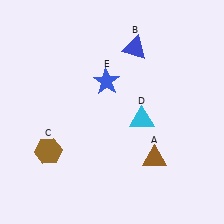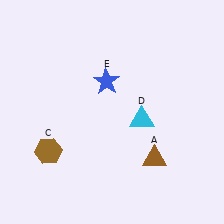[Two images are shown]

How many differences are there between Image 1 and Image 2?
There is 1 difference between the two images.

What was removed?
The blue triangle (B) was removed in Image 2.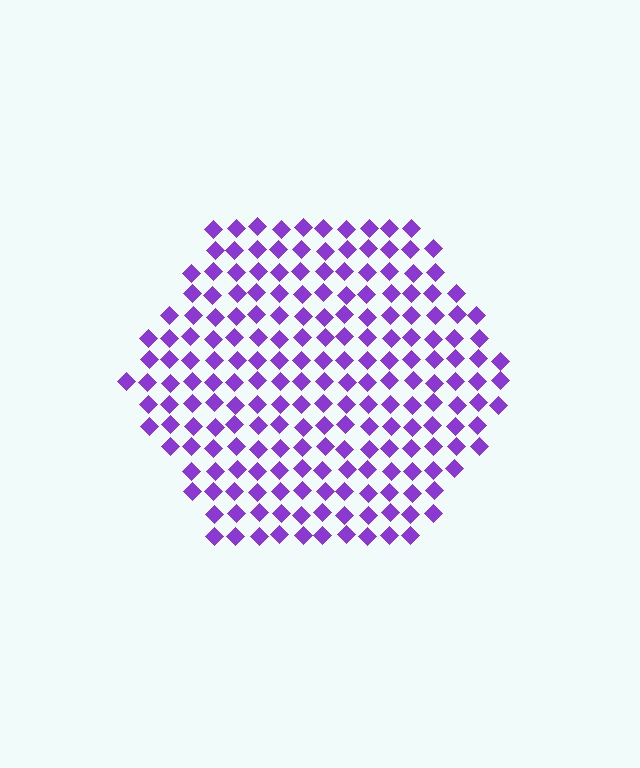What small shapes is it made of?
It is made of small diamonds.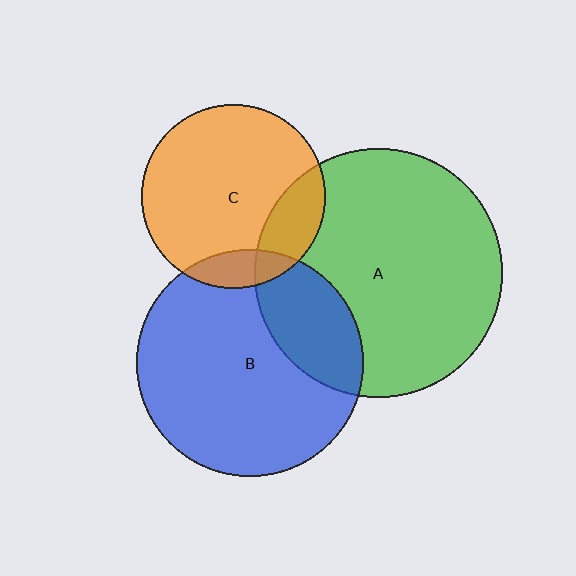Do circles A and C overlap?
Yes.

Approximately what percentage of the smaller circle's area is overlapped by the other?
Approximately 20%.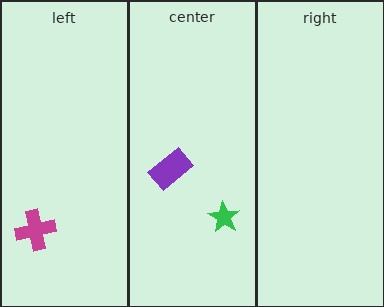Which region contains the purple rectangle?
The center region.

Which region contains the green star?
The center region.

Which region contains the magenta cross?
The left region.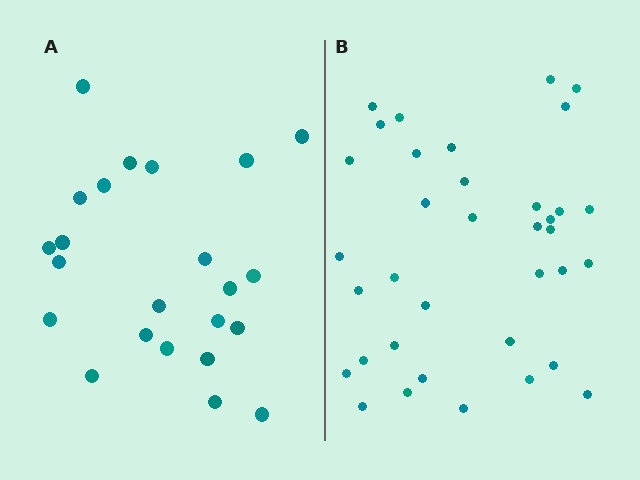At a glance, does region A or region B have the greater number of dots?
Region B (the right region) has more dots.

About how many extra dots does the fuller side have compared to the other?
Region B has approximately 15 more dots than region A.